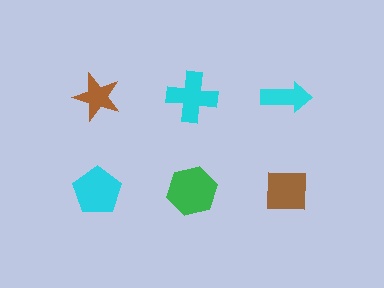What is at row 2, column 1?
A cyan pentagon.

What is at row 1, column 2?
A cyan cross.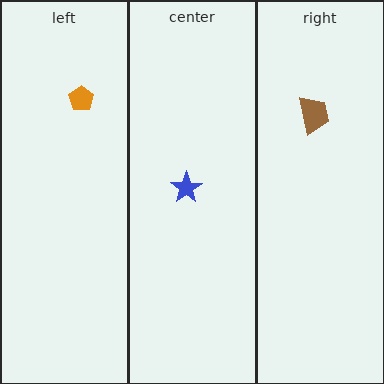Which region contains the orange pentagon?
The left region.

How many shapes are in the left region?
1.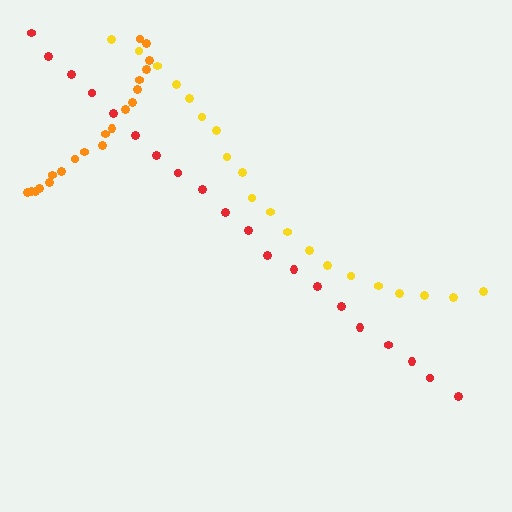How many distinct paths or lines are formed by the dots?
There are 3 distinct paths.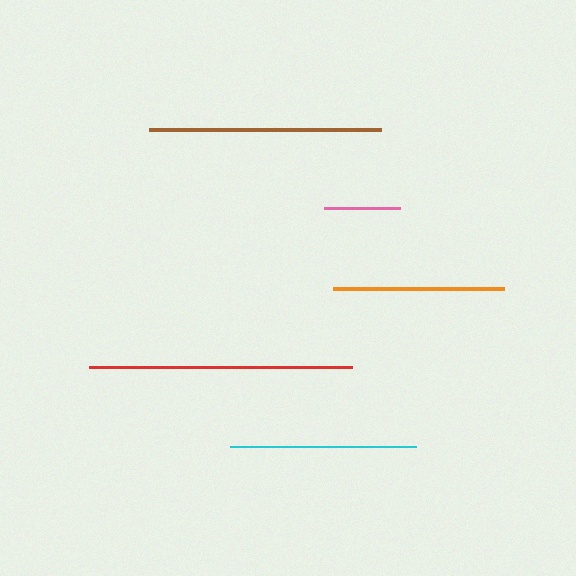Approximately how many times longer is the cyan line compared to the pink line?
The cyan line is approximately 2.4 times the length of the pink line.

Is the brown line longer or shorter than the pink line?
The brown line is longer than the pink line.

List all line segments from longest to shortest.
From longest to shortest: red, brown, cyan, orange, pink.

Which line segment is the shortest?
The pink line is the shortest at approximately 76 pixels.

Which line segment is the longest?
The red line is the longest at approximately 264 pixels.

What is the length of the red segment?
The red segment is approximately 264 pixels long.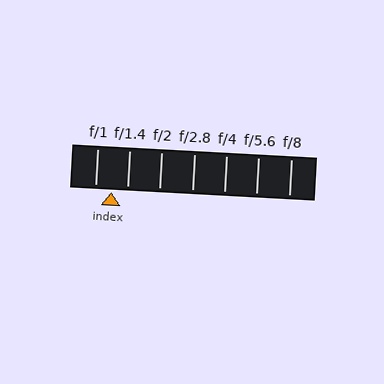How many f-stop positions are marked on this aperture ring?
There are 7 f-stop positions marked.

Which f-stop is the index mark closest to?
The index mark is closest to f/1.4.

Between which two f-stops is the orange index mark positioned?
The index mark is between f/1 and f/1.4.